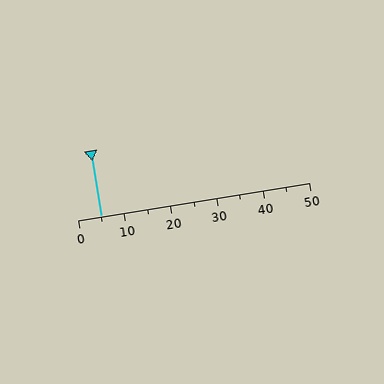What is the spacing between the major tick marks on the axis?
The major ticks are spaced 10 apart.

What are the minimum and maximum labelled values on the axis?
The axis runs from 0 to 50.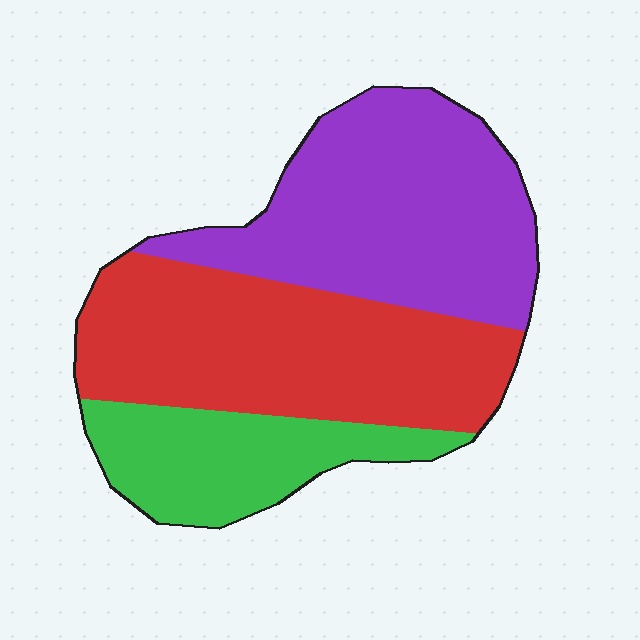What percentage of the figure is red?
Red covers 40% of the figure.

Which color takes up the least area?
Green, at roughly 20%.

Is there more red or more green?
Red.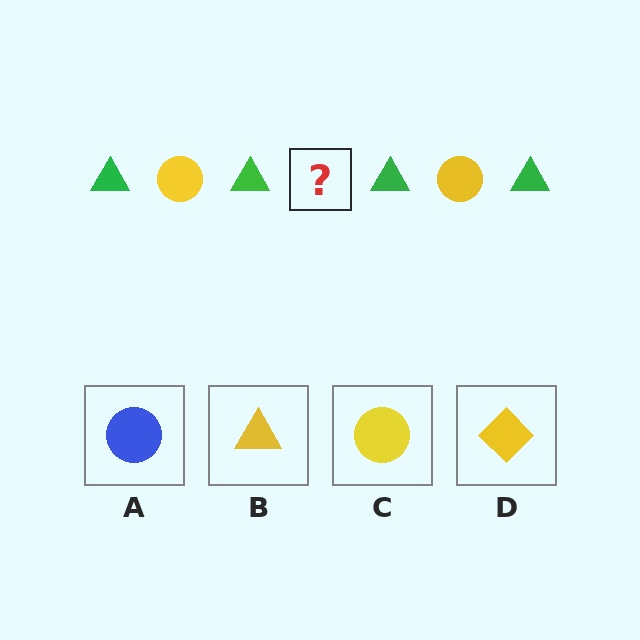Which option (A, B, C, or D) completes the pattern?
C.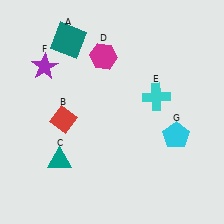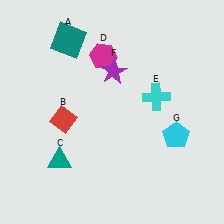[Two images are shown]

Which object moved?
The purple star (F) moved right.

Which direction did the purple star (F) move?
The purple star (F) moved right.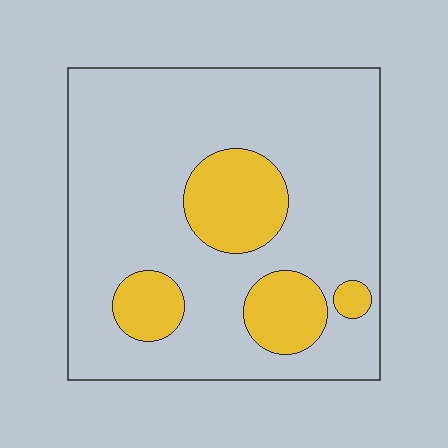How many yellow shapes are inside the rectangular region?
4.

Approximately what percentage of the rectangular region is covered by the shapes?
Approximately 20%.